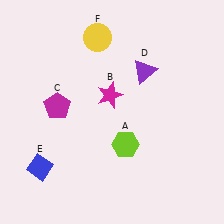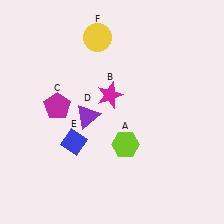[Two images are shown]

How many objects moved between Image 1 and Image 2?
2 objects moved between the two images.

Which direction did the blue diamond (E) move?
The blue diamond (E) moved right.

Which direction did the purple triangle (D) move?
The purple triangle (D) moved left.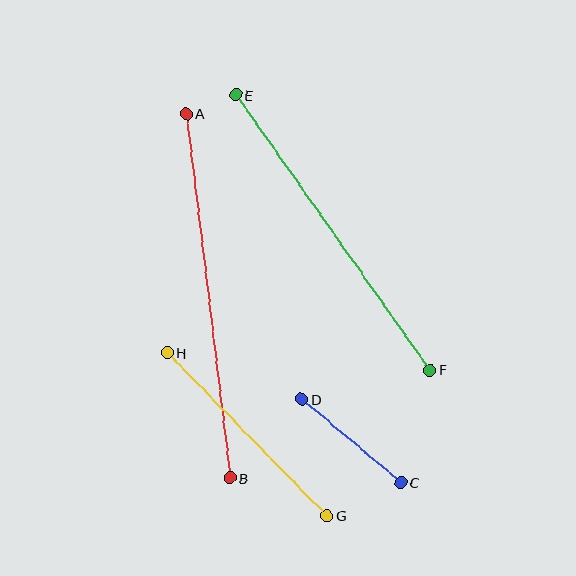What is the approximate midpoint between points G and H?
The midpoint is at approximately (247, 434) pixels.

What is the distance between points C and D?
The distance is approximately 129 pixels.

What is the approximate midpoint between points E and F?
The midpoint is at approximately (333, 232) pixels.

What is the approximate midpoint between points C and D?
The midpoint is at approximately (351, 441) pixels.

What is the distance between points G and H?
The distance is approximately 228 pixels.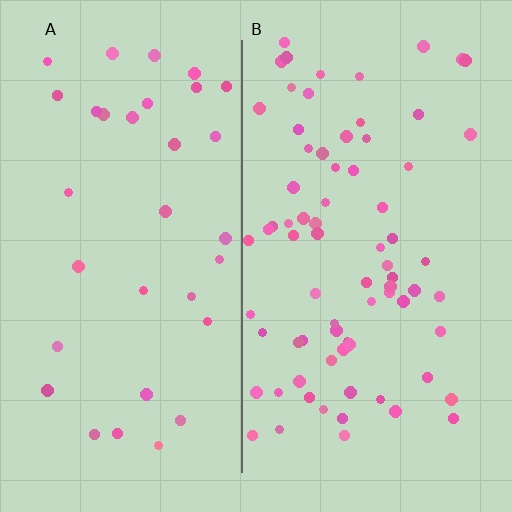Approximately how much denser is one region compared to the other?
Approximately 2.2× — region B over region A.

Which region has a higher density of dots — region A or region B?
B (the right).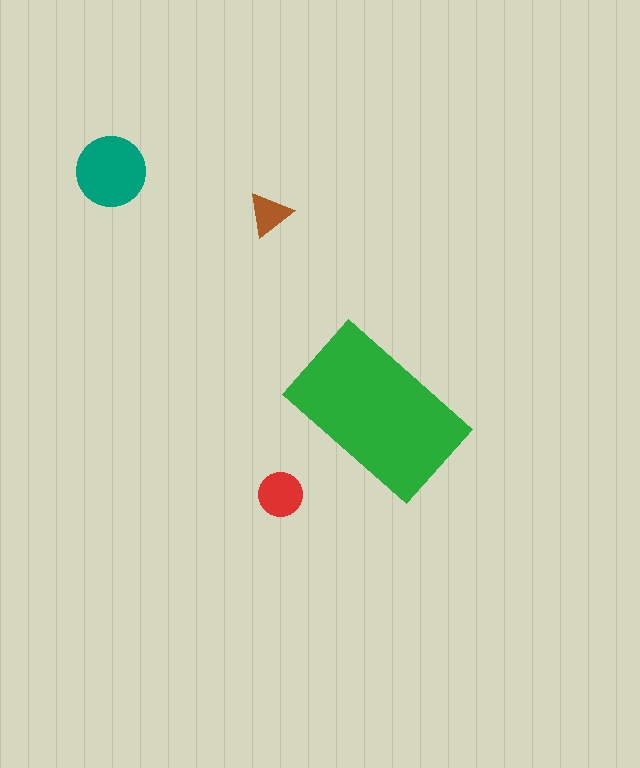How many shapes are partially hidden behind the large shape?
0 shapes are partially hidden.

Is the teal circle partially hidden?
No, the teal circle is fully visible.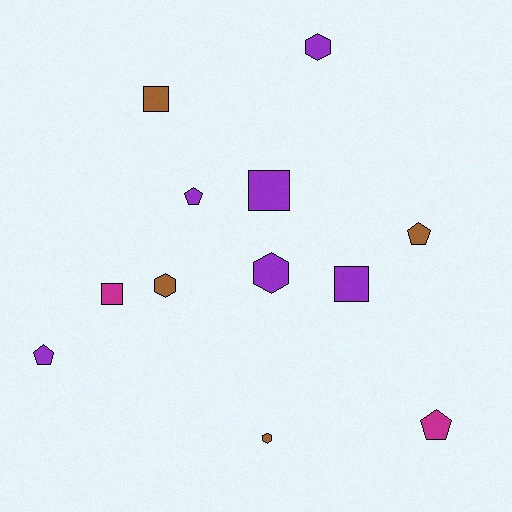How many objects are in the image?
There are 12 objects.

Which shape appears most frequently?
Hexagon, with 4 objects.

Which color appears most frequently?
Purple, with 6 objects.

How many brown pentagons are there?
There is 1 brown pentagon.